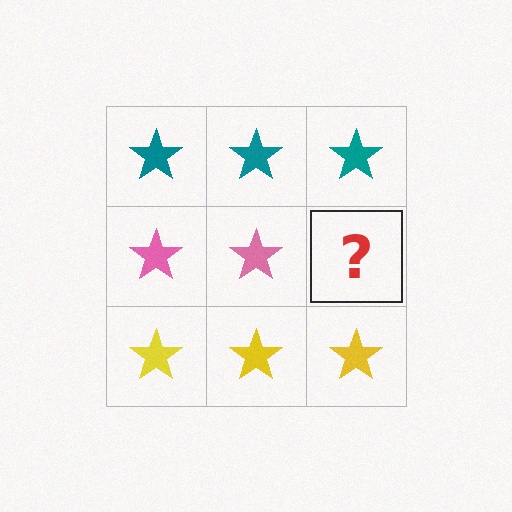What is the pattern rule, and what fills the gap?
The rule is that each row has a consistent color. The gap should be filled with a pink star.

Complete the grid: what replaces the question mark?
The question mark should be replaced with a pink star.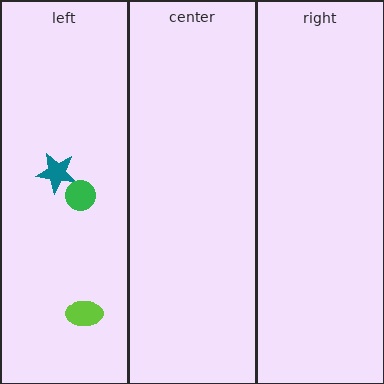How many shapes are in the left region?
3.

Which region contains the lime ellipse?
The left region.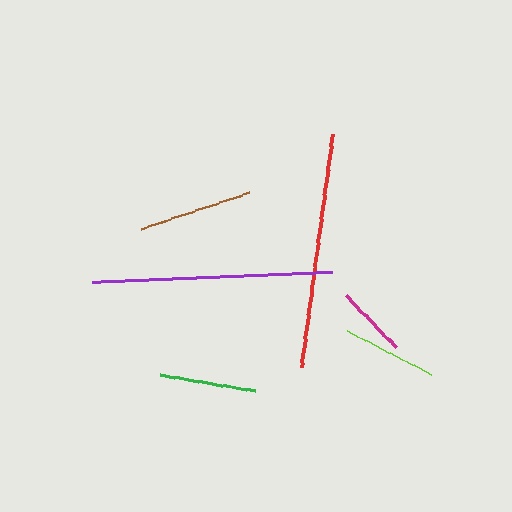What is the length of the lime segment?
The lime segment is approximately 95 pixels long.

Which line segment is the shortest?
The magenta line is the shortest at approximately 73 pixels.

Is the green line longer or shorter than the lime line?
The green line is longer than the lime line.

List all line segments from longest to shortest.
From longest to shortest: purple, red, brown, green, lime, magenta.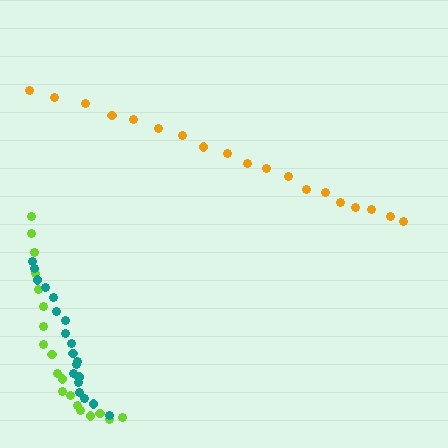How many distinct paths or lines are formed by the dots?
There are 3 distinct paths.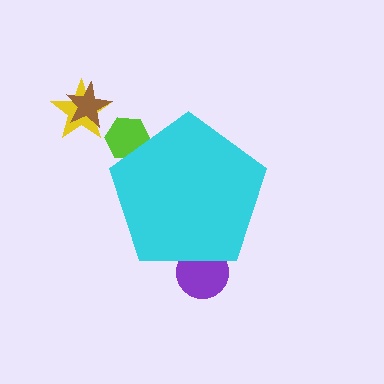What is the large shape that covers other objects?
A cyan pentagon.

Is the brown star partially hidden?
No, the brown star is fully visible.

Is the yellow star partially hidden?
No, the yellow star is fully visible.